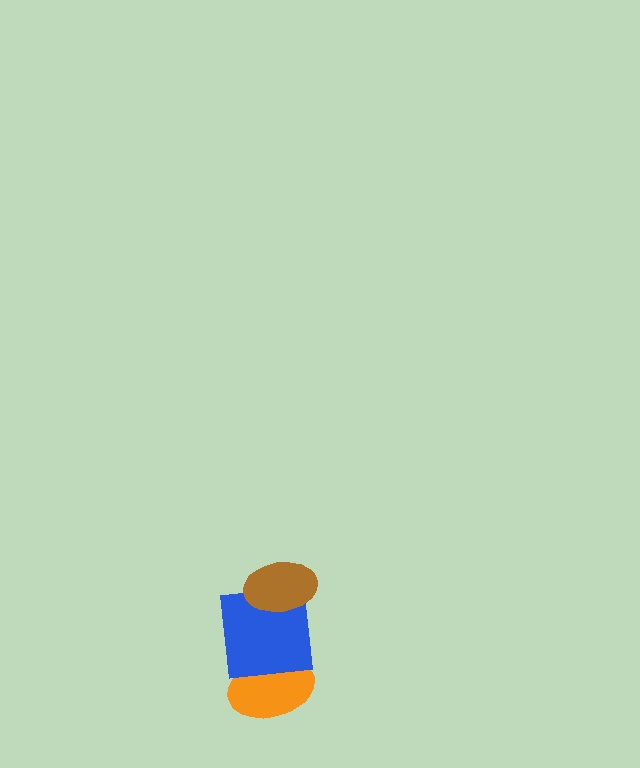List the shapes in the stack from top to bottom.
From top to bottom: the brown ellipse, the blue square, the orange ellipse.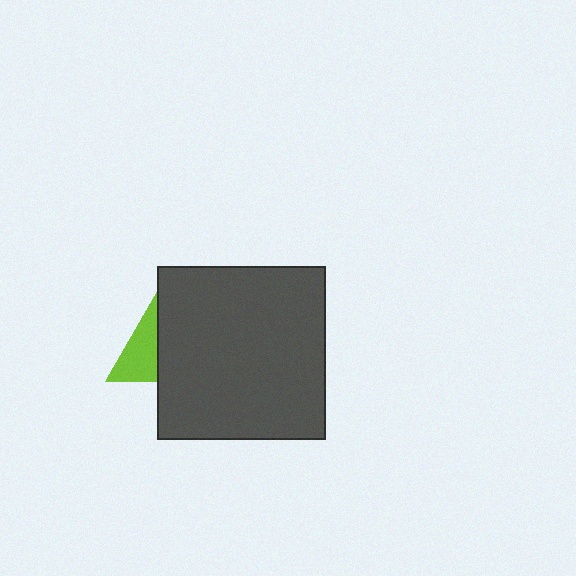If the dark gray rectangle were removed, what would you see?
You would see the complete lime triangle.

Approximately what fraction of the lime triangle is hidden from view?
Roughly 67% of the lime triangle is hidden behind the dark gray rectangle.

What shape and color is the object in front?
The object in front is a dark gray rectangle.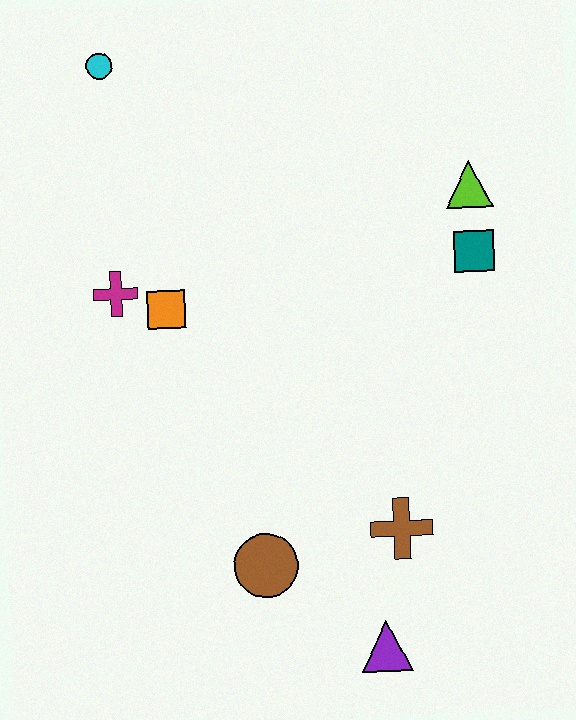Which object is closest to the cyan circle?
The magenta cross is closest to the cyan circle.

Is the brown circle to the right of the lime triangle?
No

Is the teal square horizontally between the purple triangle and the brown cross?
No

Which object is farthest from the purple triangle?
The cyan circle is farthest from the purple triangle.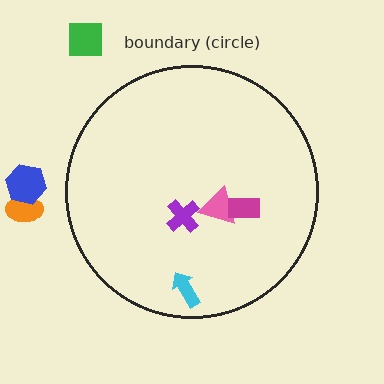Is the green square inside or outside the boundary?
Outside.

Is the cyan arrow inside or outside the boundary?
Inside.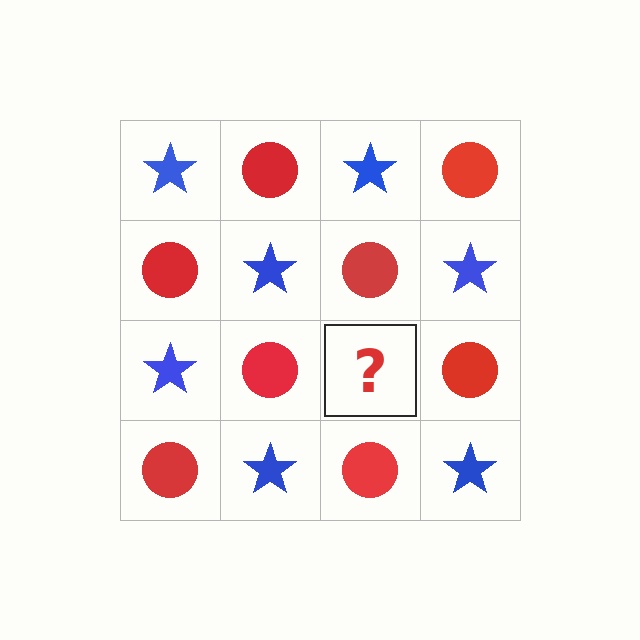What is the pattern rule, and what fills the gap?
The rule is that it alternates blue star and red circle in a checkerboard pattern. The gap should be filled with a blue star.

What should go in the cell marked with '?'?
The missing cell should contain a blue star.